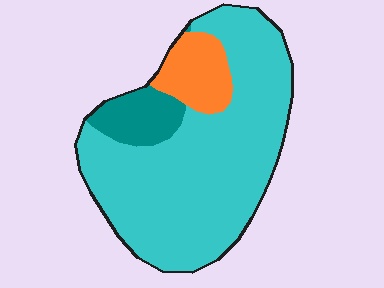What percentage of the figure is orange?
Orange takes up less than a quarter of the figure.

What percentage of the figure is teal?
Teal takes up about one tenth (1/10) of the figure.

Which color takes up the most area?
Cyan, at roughly 75%.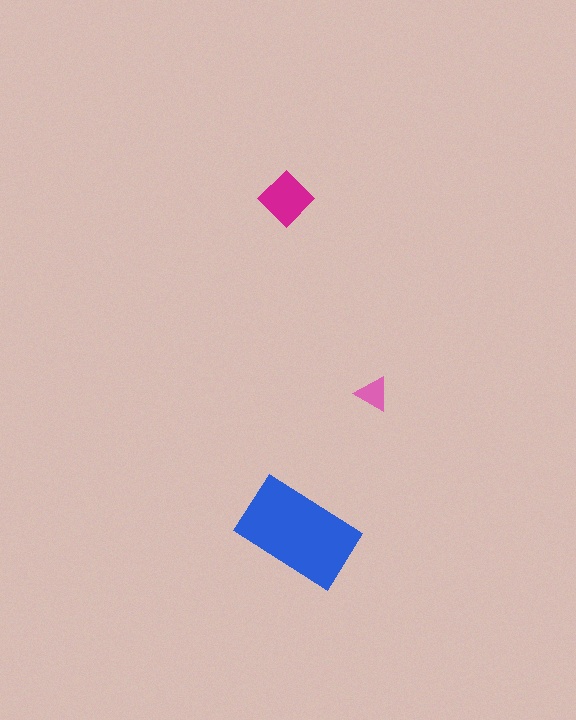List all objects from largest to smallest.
The blue rectangle, the magenta diamond, the pink triangle.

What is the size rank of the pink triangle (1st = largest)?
3rd.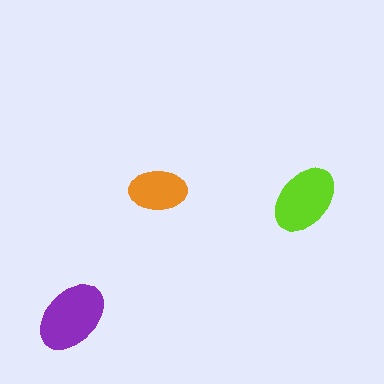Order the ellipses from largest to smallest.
the purple one, the lime one, the orange one.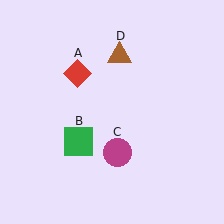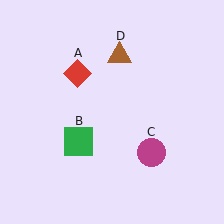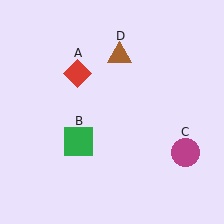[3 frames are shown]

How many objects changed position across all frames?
1 object changed position: magenta circle (object C).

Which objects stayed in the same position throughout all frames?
Red diamond (object A) and green square (object B) and brown triangle (object D) remained stationary.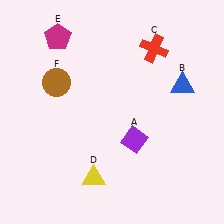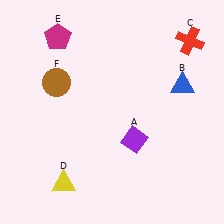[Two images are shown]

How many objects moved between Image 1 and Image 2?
2 objects moved between the two images.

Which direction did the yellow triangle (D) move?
The yellow triangle (D) moved left.